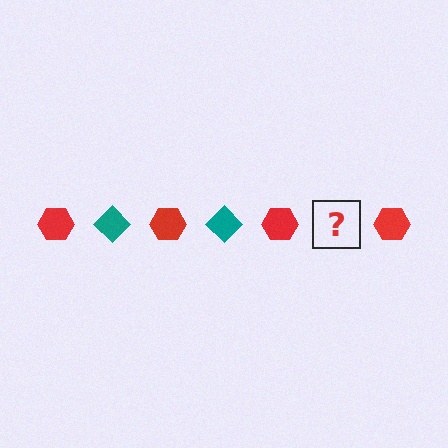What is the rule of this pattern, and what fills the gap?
The rule is that the pattern alternates between red hexagon and teal diamond. The gap should be filled with a teal diamond.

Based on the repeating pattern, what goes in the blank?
The blank should be a teal diamond.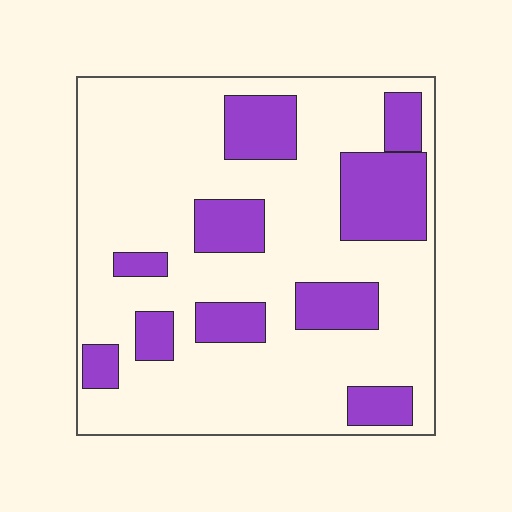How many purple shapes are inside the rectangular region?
10.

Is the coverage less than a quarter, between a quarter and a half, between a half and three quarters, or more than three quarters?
Between a quarter and a half.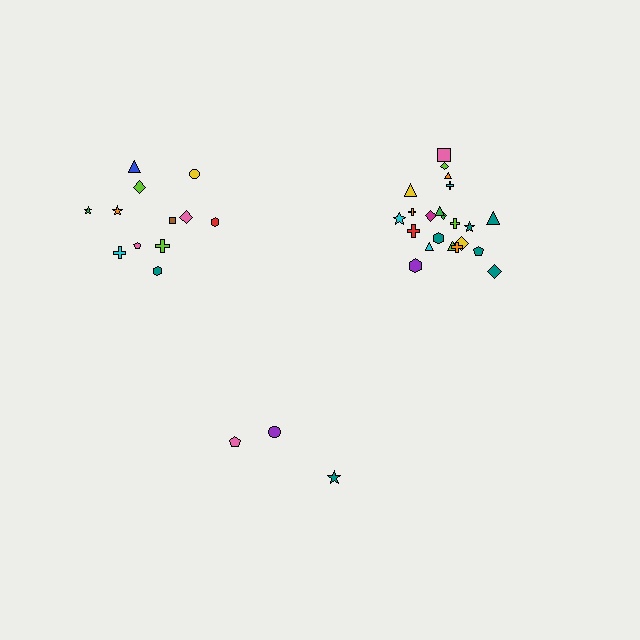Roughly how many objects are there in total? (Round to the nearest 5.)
Roughly 35 objects in total.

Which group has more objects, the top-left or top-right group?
The top-right group.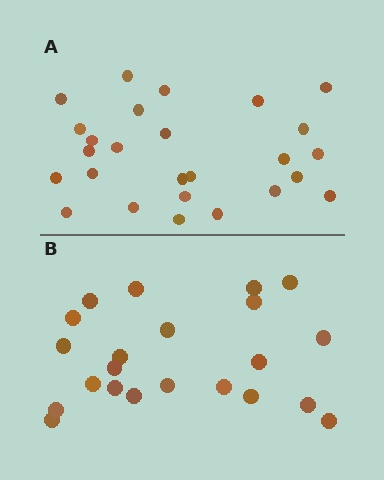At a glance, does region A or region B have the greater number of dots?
Region A (the top region) has more dots.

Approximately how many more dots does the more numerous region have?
Region A has about 4 more dots than region B.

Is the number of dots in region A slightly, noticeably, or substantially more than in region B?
Region A has only slightly more — the two regions are fairly close. The ratio is roughly 1.2 to 1.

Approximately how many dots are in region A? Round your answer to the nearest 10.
About 30 dots. (The exact count is 26, which rounds to 30.)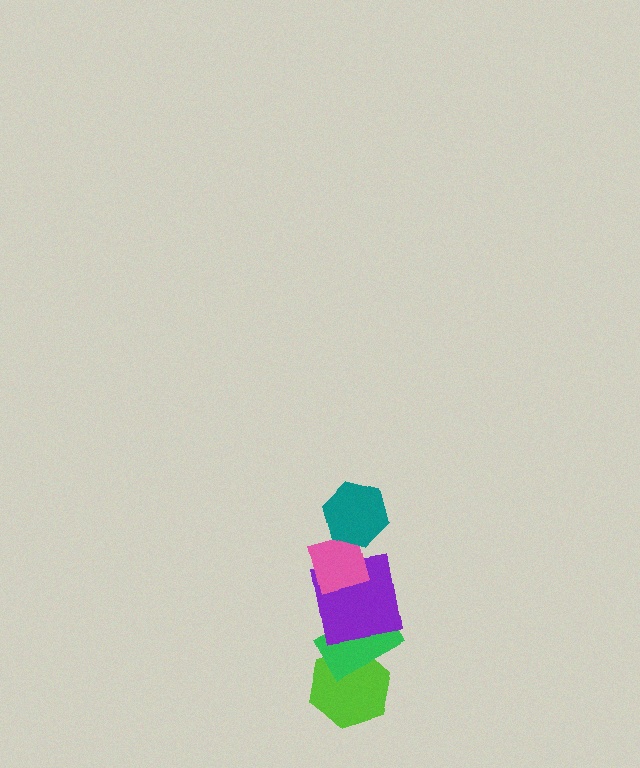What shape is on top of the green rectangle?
The purple square is on top of the green rectangle.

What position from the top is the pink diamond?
The pink diamond is 2nd from the top.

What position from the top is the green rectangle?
The green rectangle is 4th from the top.